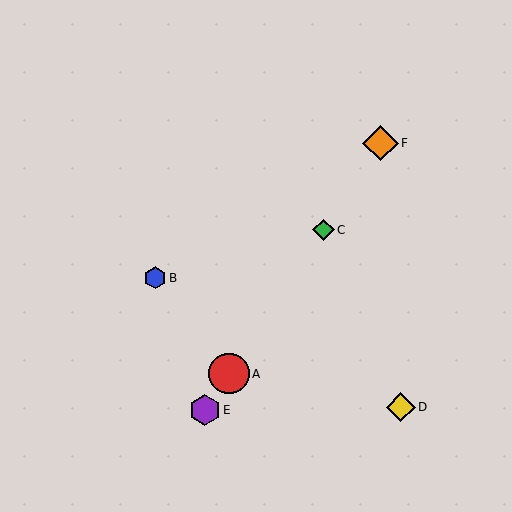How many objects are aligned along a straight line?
4 objects (A, C, E, F) are aligned along a straight line.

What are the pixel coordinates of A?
Object A is at (229, 374).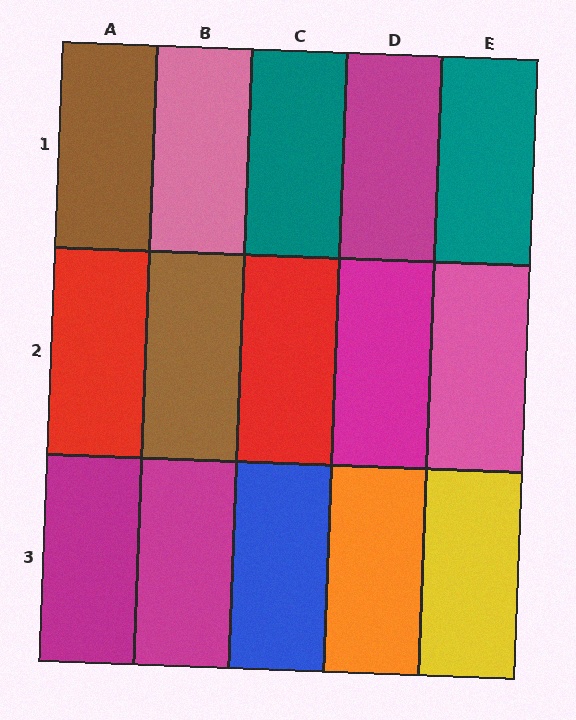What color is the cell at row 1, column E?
Teal.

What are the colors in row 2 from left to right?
Red, brown, red, magenta, pink.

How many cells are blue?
1 cell is blue.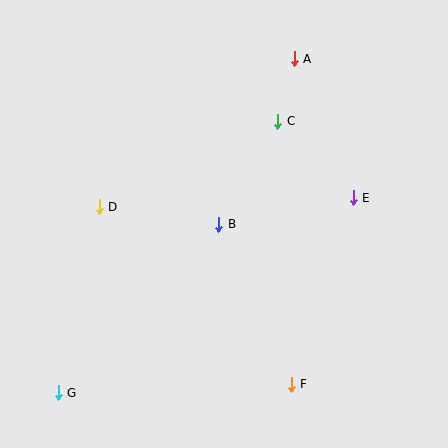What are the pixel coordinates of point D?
Point D is at (99, 207).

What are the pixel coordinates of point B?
Point B is at (219, 224).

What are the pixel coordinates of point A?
Point A is at (294, 59).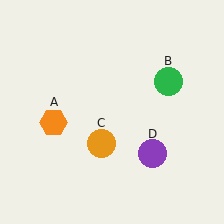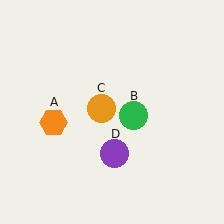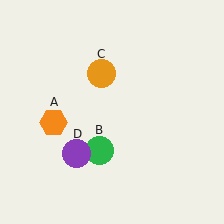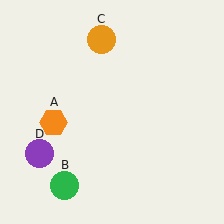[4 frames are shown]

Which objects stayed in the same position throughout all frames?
Orange hexagon (object A) remained stationary.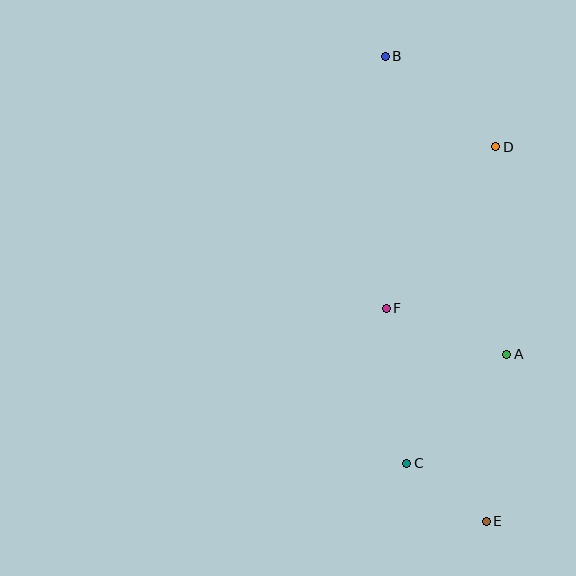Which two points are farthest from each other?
Points B and E are farthest from each other.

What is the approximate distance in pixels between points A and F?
The distance between A and F is approximately 129 pixels.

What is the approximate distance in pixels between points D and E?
The distance between D and E is approximately 375 pixels.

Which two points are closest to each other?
Points C and E are closest to each other.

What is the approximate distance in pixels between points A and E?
The distance between A and E is approximately 168 pixels.